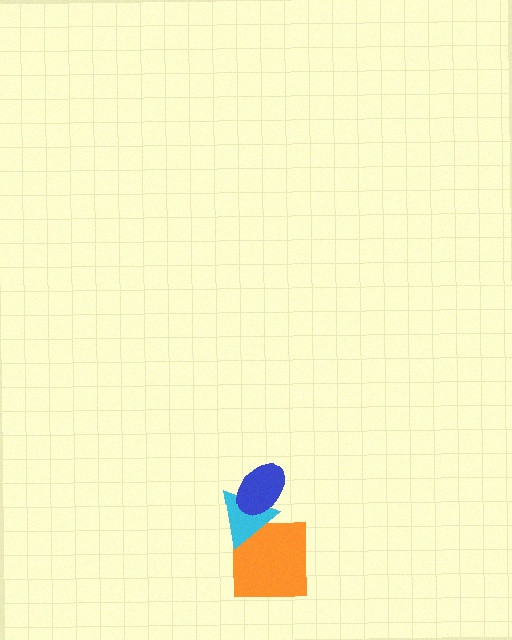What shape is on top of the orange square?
The cyan triangle is on top of the orange square.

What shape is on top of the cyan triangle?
The blue ellipse is on top of the cyan triangle.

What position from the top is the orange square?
The orange square is 3rd from the top.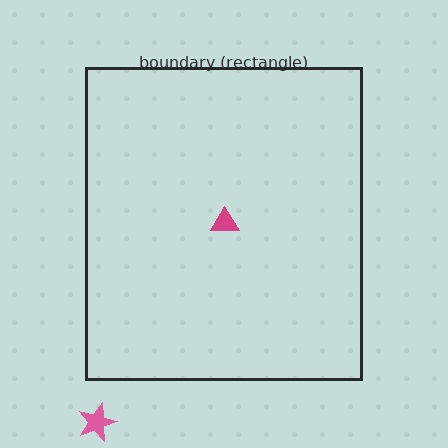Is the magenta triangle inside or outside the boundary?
Inside.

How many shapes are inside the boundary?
1 inside, 1 outside.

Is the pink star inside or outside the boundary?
Outside.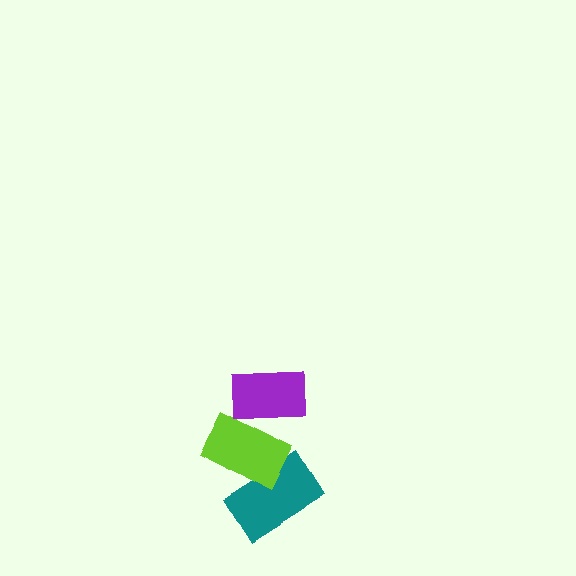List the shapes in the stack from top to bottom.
From top to bottom: the purple rectangle, the lime rectangle, the teal rectangle.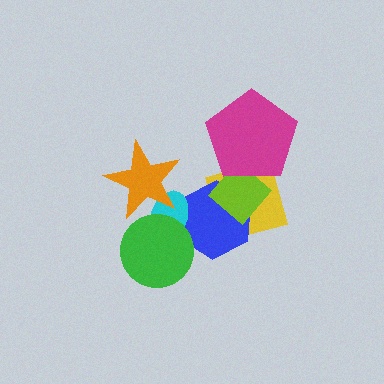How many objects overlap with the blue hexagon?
4 objects overlap with the blue hexagon.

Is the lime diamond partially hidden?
Yes, it is partially covered by another shape.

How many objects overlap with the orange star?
1 object overlaps with the orange star.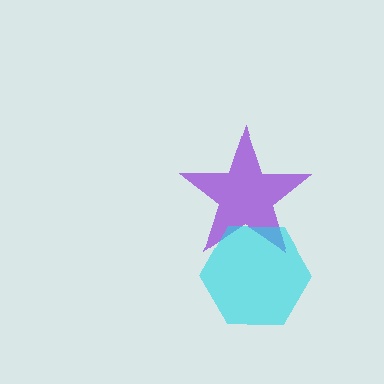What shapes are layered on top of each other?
The layered shapes are: a purple star, a cyan hexagon.